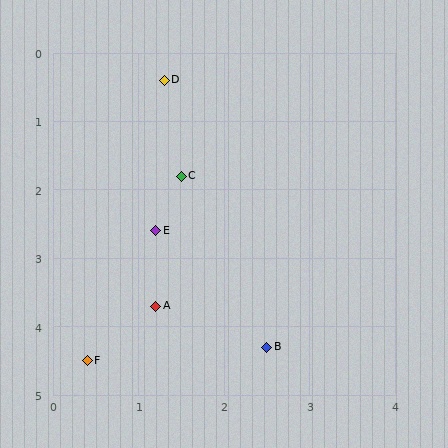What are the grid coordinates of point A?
Point A is at approximately (1.2, 3.7).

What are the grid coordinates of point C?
Point C is at approximately (1.5, 1.8).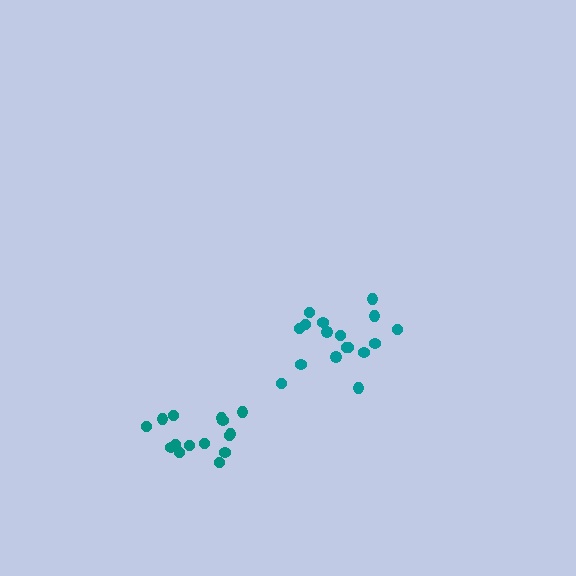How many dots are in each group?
Group 1: 15 dots, Group 2: 17 dots (32 total).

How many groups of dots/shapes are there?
There are 2 groups.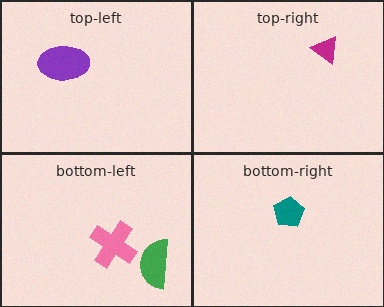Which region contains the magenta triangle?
The top-right region.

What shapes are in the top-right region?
The magenta triangle.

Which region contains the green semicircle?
The bottom-left region.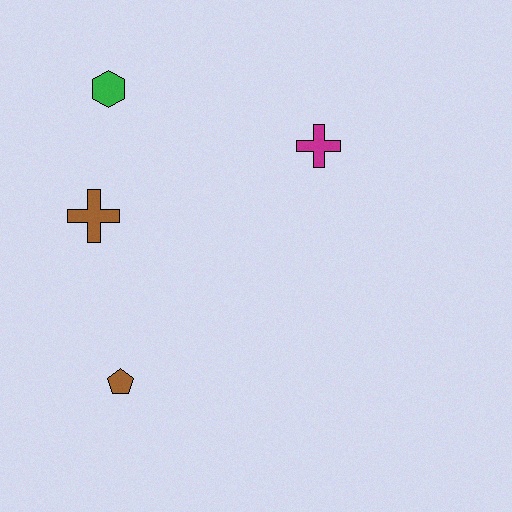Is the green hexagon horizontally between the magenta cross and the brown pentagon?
No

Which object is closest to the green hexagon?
The brown cross is closest to the green hexagon.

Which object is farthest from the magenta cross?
The brown pentagon is farthest from the magenta cross.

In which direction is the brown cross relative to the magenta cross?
The brown cross is to the left of the magenta cross.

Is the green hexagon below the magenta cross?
No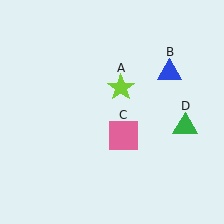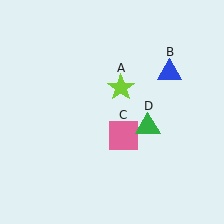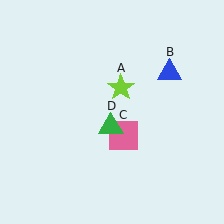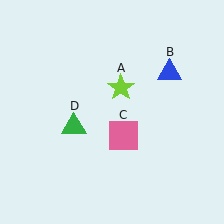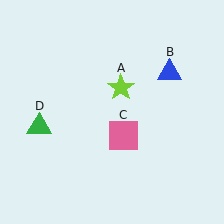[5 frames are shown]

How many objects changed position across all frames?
1 object changed position: green triangle (object D).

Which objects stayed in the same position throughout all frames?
Lime star (object A) and blue triangle (object B) and pink square (object C) remained stationary.